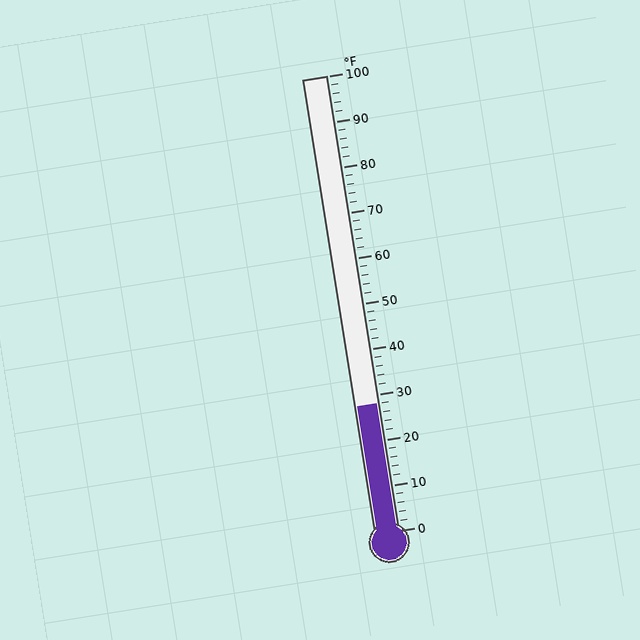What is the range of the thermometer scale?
The thermometer scale ranges from 0°F to 100°F.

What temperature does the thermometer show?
The thermometer shows approximately 28°F.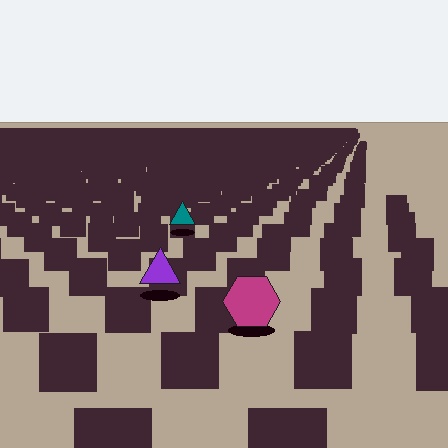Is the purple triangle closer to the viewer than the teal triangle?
Yes. The purple triangle is closer — you can tell from the texture gradient: the ground texture is coarser near it.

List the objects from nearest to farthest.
From nearest to farthest: the magenta hexagon, the purple triangle, the teal triangle.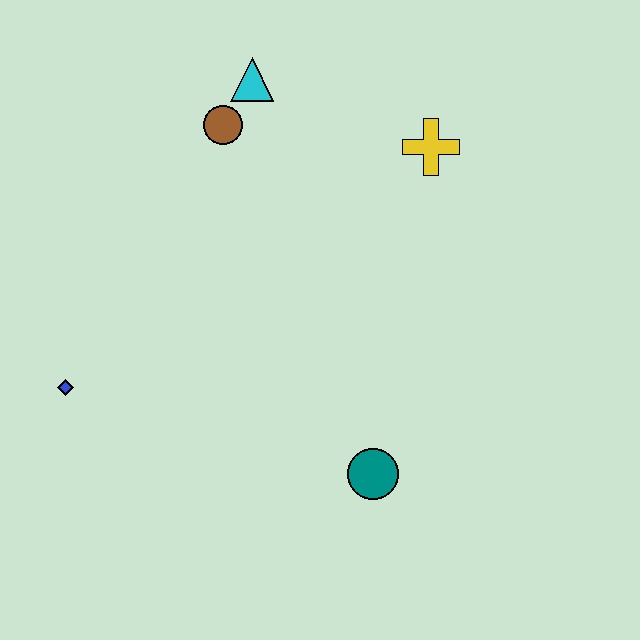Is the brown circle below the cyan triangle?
Yes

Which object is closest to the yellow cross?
The cyan triangle is closest to the yellow cross.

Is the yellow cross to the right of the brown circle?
Yes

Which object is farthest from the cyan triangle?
The teal circle is farthest from the cyan triangle.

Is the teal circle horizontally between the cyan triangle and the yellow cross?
Yes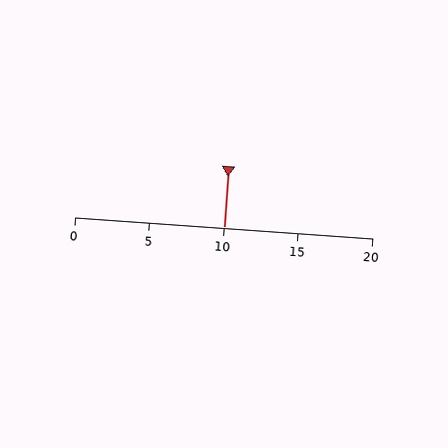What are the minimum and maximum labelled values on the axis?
The axis runs from 0 to 20.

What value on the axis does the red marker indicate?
The marker indicates approximately 10.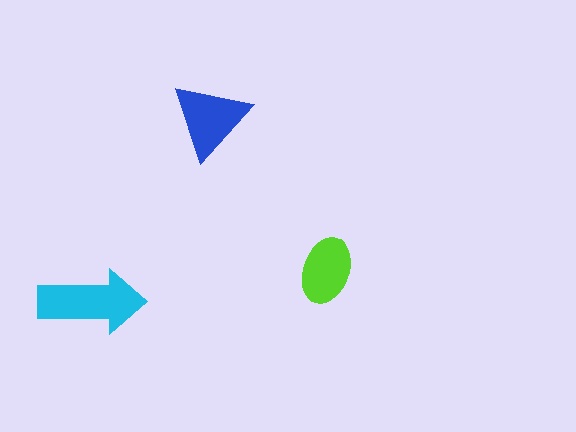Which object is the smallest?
The lime ellipse.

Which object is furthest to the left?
The cyan arrow is leftmost.